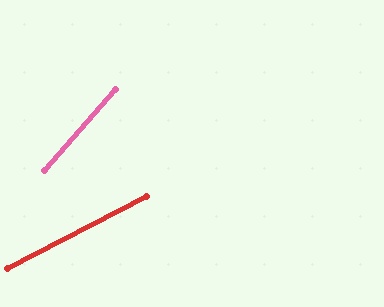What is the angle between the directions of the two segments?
Approximately 21 degrees.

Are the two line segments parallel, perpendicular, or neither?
Neither parallel nor perpendicular — they differ by about 21°.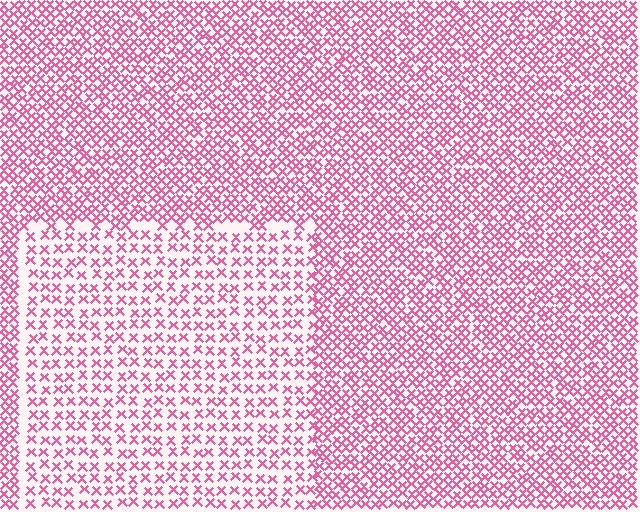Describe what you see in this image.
The image contains small pink elements arranged at two different densities. A rectangle-shaped region is visible where the elements are less densely packed than the surrounding area.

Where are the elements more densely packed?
The elements are more densely packed outside the rectangle boundary.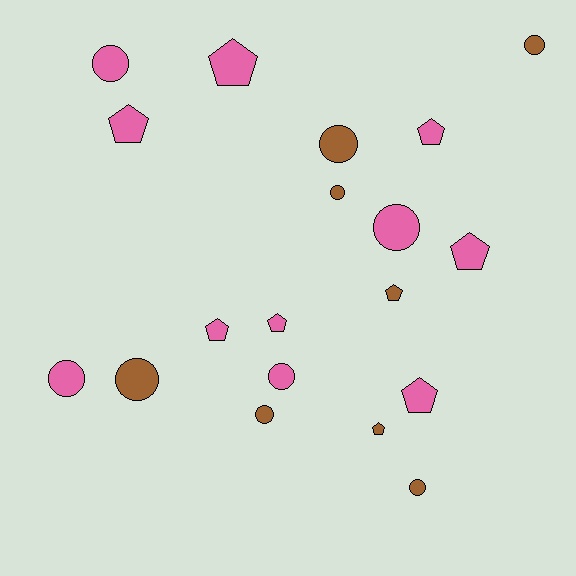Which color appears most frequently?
Pink, with 11 objects.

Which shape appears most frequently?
Circle, with 10 objects.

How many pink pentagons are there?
There are 7 pink pentagons.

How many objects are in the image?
There are 19 objects.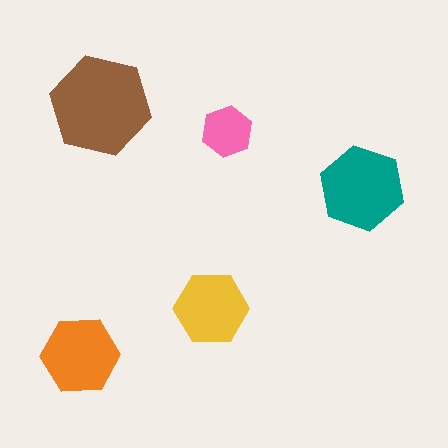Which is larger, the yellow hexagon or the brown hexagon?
The brown one.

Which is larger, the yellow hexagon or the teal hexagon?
The teal one.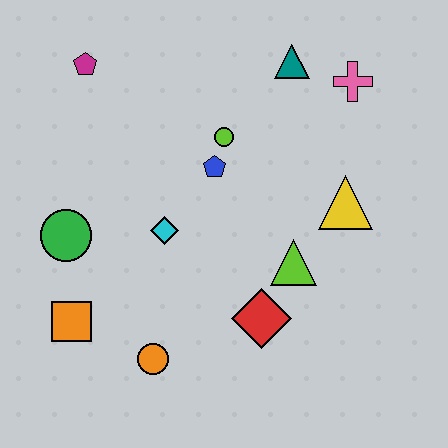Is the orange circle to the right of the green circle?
Yes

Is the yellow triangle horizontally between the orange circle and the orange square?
No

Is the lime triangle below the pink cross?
Yes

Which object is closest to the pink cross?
The teal triangle is closest to the pink cross.